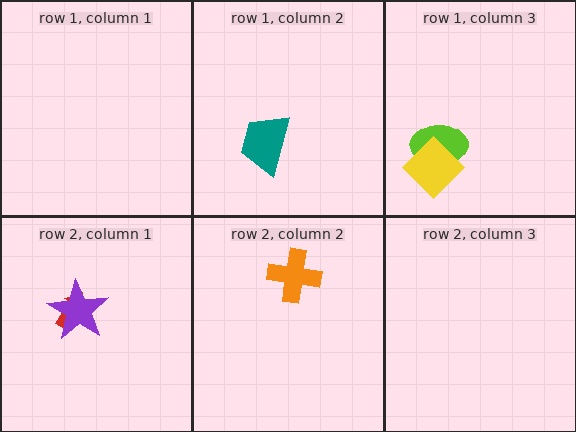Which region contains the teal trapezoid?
The row 1, column 2 region.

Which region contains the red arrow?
The row 2, column 1 region.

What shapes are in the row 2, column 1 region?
The red arrow, the purple star.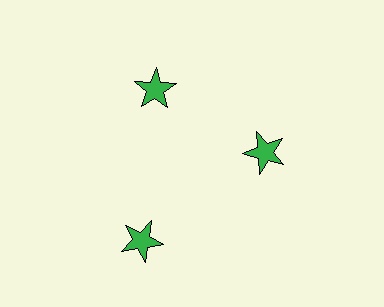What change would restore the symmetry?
The symmetry would be restored by moving it inward, back onto the ring so that all 3 stars sit at equal angles and equal distance from the center.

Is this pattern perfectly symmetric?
No. The 3 green stars are arranged in a ring, but one element near the 7 o'clock position is pushed outward from the center, breaking the 3-fold rotational symmetry.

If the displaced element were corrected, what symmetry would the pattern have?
It would have 3-fold rotational symmetry — the pattern would map onto itself every 120 degrees.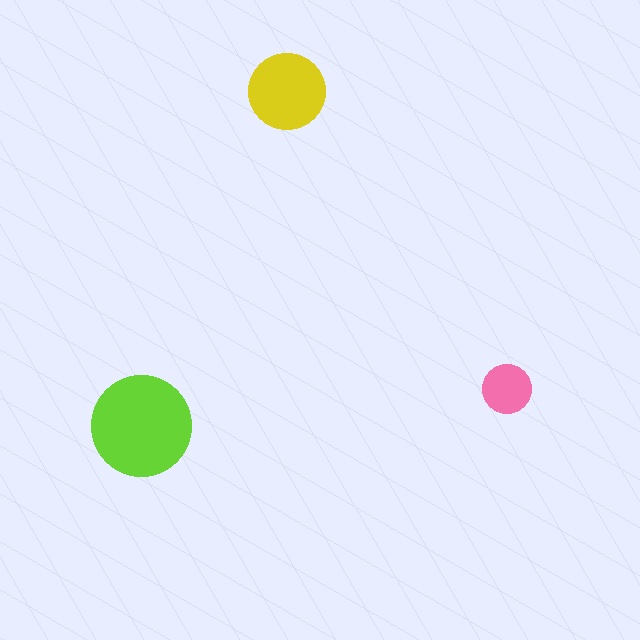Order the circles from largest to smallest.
the lime one, the yellow one, the pink one.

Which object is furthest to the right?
The pink circle is rightmost.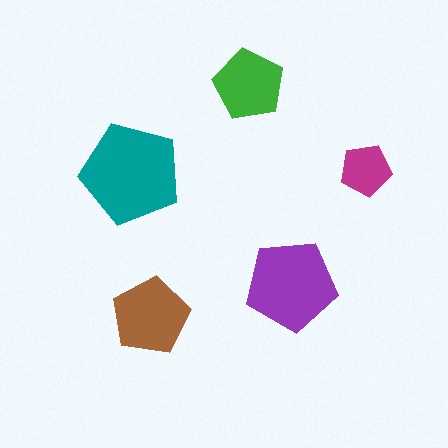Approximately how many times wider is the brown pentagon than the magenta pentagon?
About 1.5 times wider.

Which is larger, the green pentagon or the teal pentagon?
The teal one.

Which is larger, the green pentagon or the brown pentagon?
The brown one.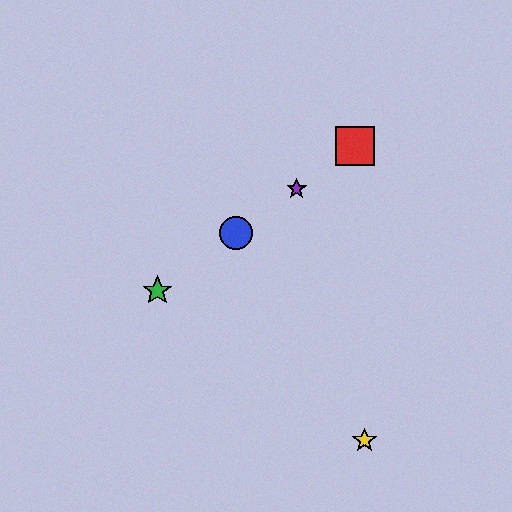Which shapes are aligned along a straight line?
The red square, the blue circle, the green star, the purple star are aligned along a straight line.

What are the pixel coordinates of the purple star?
The purple star is at (297, 189).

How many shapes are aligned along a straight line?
4 shapes (the red square, the blue circle, the green star, the purple star) are aligned along a straight line.